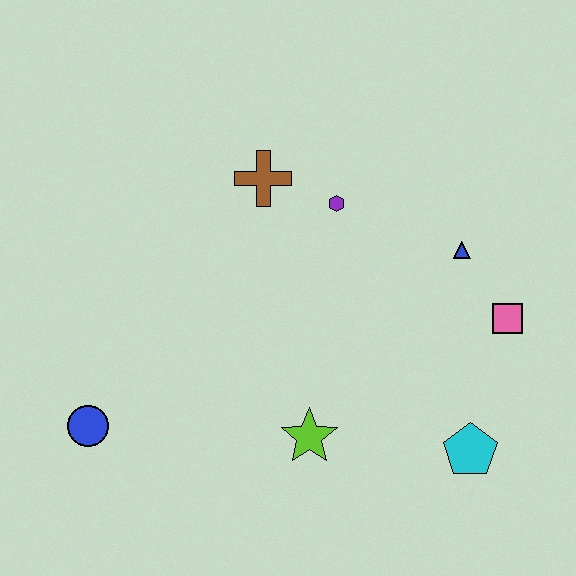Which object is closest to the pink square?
The blue triangle is closest to the pink square.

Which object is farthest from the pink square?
The blue circle is farthest from the pink square.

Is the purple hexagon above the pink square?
Yes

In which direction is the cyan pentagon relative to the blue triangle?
The cyan pentagon is below the blue triangle.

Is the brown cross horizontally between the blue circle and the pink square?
Yes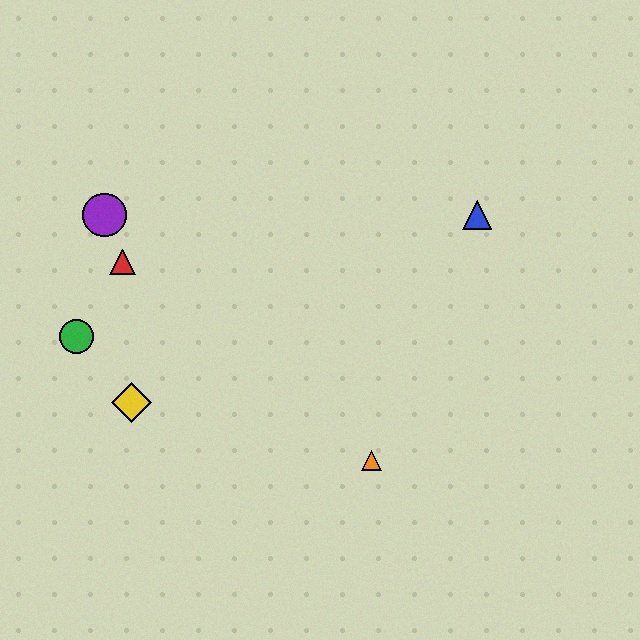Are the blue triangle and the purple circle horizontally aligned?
Yes, both are at y≈215.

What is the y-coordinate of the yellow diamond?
The yellow diamond is at y≈402.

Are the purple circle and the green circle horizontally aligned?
No, the purple circle is at y≈215 and the green circle is at y≈336.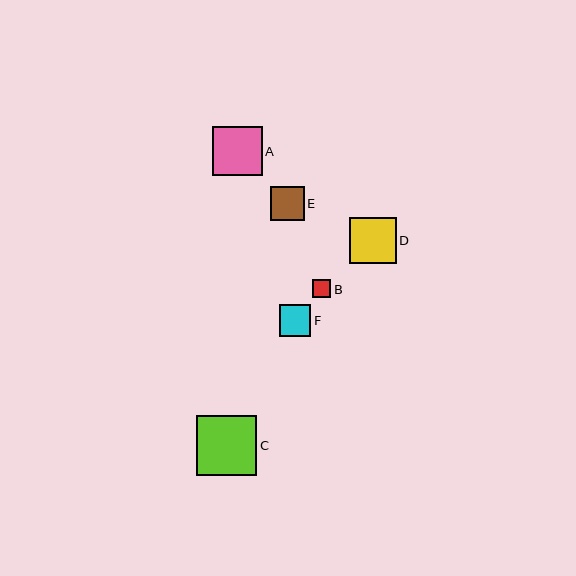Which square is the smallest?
Square B is the smallest with a size of approximately 18 pixels.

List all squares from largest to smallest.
From largest to smallest: C, A, D, E, F, B.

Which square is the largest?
Square C is the largest with a size of approximately 60 pixels.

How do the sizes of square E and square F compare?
Square E and square F are approximately the same size.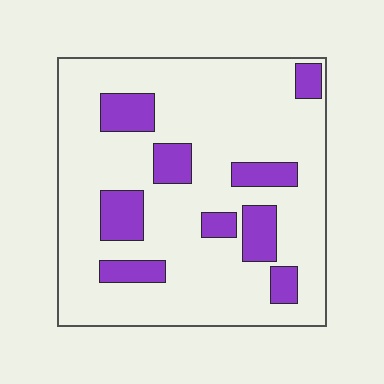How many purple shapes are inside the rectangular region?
9.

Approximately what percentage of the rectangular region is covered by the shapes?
Approximately 20%.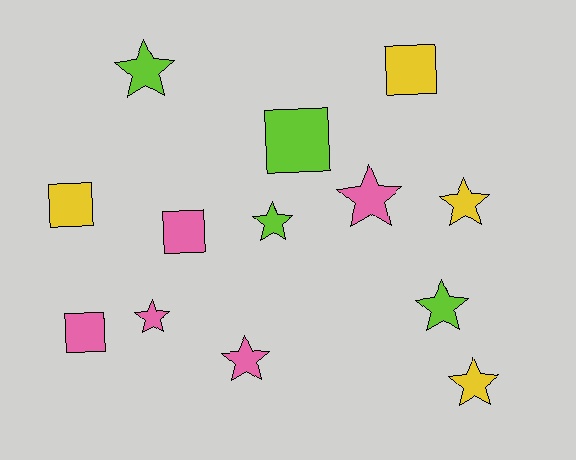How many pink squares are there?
There are 2 pink squares.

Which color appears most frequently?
Pink, with 5 objects.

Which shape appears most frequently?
Star, with 8 objects.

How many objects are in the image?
There are 13 objects.